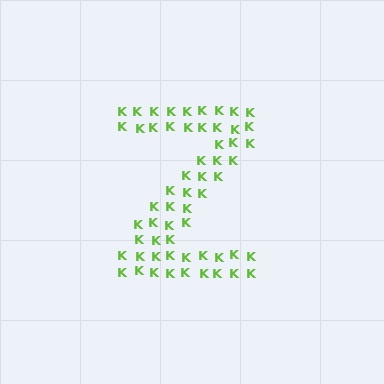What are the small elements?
The small elements are letter K's.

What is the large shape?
The large shape is the letter Z.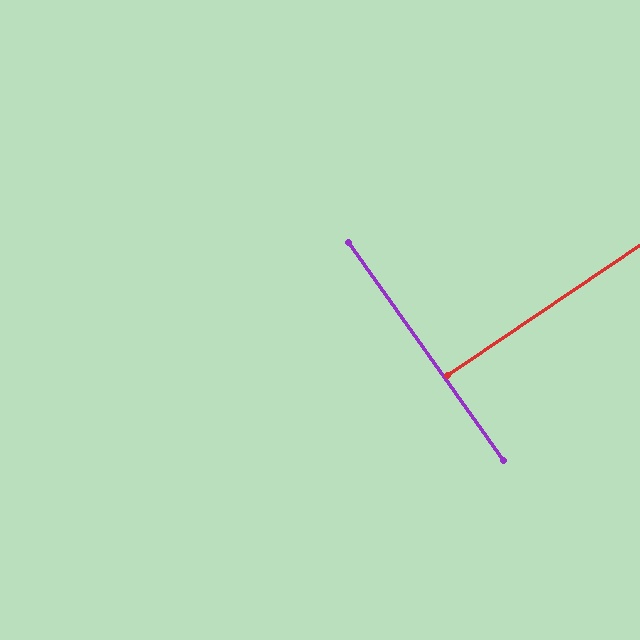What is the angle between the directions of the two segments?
Approximately 89 degrees.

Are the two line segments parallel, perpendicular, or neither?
Perpendicular — they meet at approximately 89°.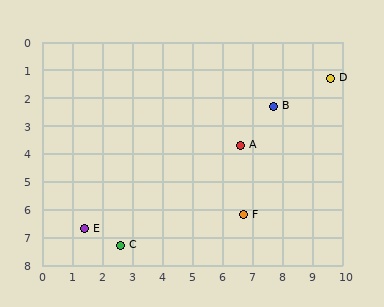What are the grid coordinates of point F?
Point F is at approximately (6.7, 6.2).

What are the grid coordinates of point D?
Point D is at approximately (9.6, 1.3).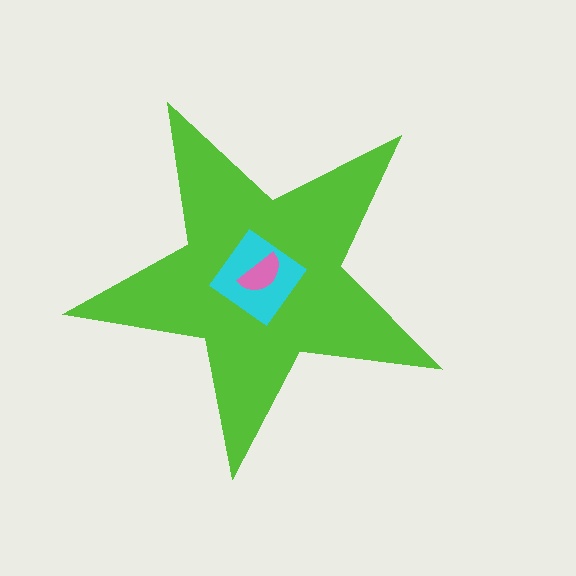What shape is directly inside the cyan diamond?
The pink semicircle.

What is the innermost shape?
The pink semicircle.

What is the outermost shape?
The lime star.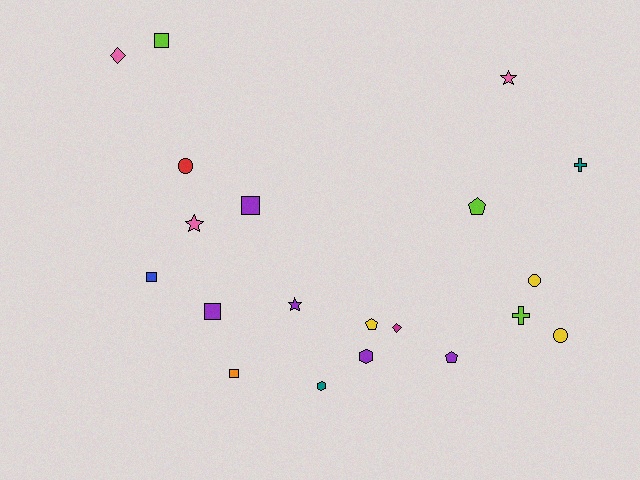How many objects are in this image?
There are 20 objects.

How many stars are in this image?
There are 3 stars.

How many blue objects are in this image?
There is 1 blue object.